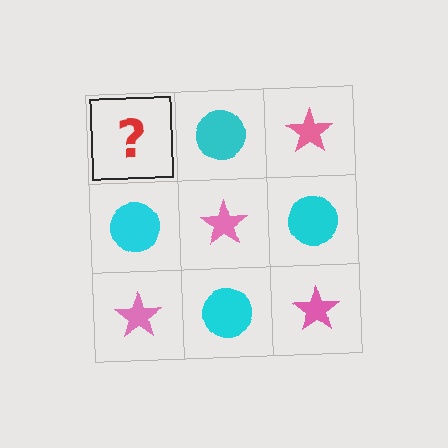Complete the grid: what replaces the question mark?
The question mark should be replaced with a pink star.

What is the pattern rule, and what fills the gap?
The rule is that it alternates pink star and cyan circle in a checkerboard pattern. The gap should be filled with a pink star.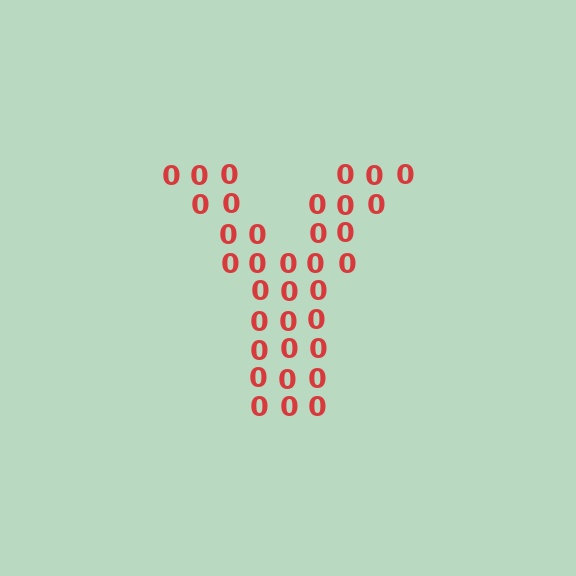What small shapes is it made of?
It is made of small digit 0's.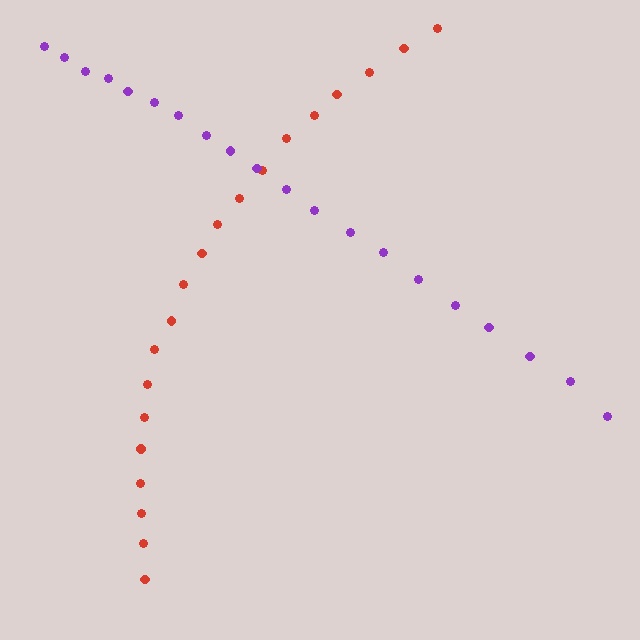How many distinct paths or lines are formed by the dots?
There are 2 distinct paths.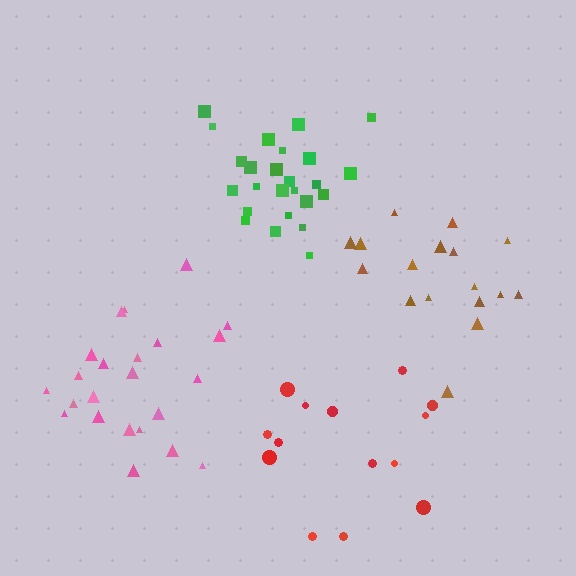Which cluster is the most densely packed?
Green.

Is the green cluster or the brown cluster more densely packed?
Green.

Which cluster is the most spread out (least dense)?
Red.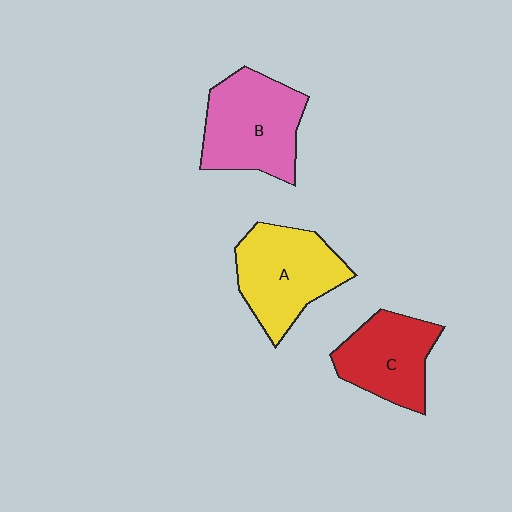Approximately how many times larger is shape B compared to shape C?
Approximately 1.2 times.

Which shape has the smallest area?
Shape C (red).